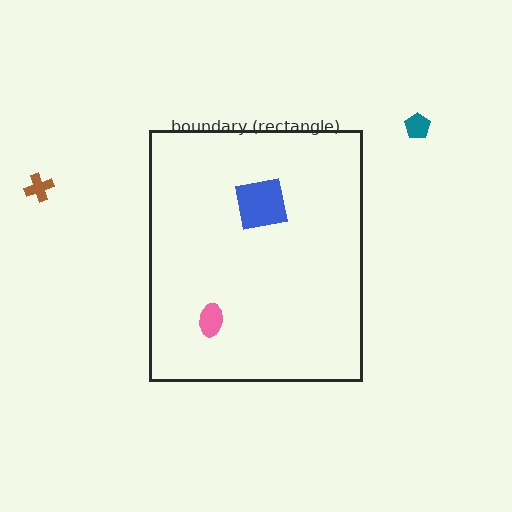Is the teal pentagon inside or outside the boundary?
Outside.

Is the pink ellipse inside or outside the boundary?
Inside.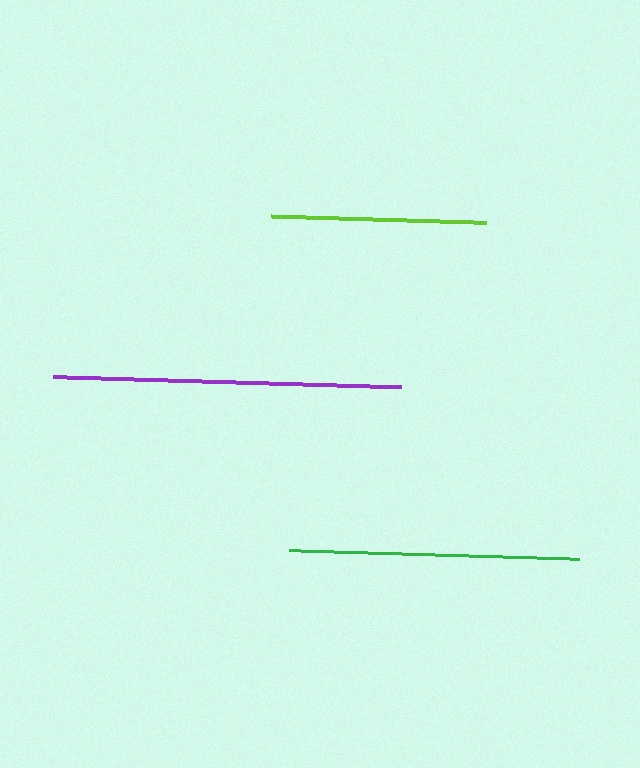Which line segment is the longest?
The purple line is the longest at approximately 348 pixels.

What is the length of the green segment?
The green segment is approximately 290 pixels long.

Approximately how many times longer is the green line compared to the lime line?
The green line is approximately 1.3 times the length of the lime line.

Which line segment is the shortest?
The lime line is the shortest at approximately 215 pixels.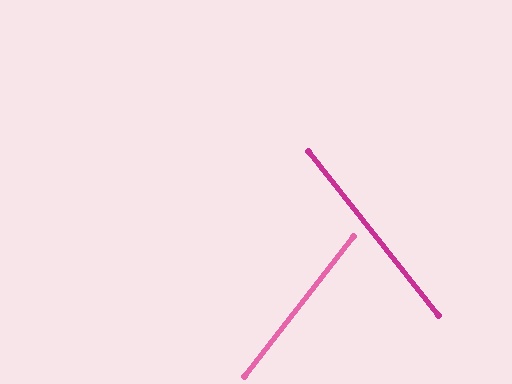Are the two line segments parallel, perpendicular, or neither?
Neither parallel nor perpendicular — they differ by about 76°.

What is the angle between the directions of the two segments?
Approximately 76 degrees.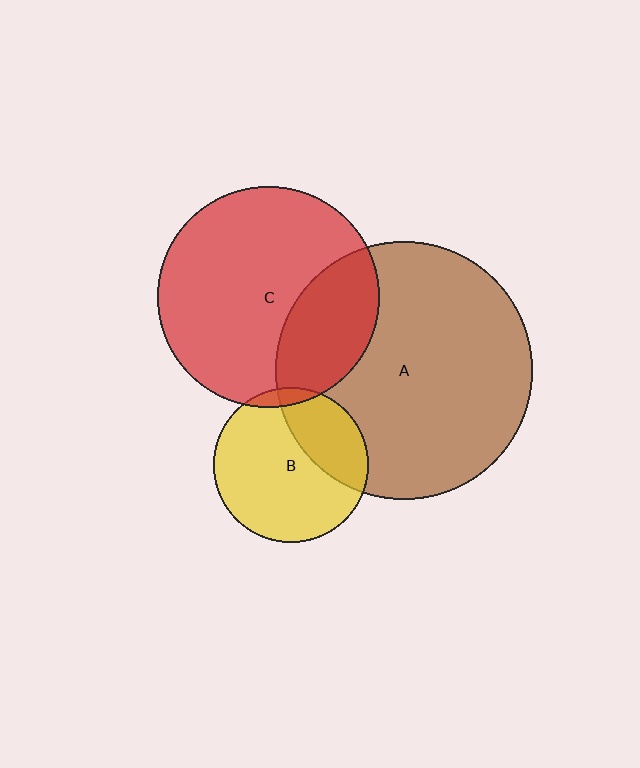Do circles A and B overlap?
Yes.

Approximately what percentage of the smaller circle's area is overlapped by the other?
Approximately 30%.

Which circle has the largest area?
Circle A (brown).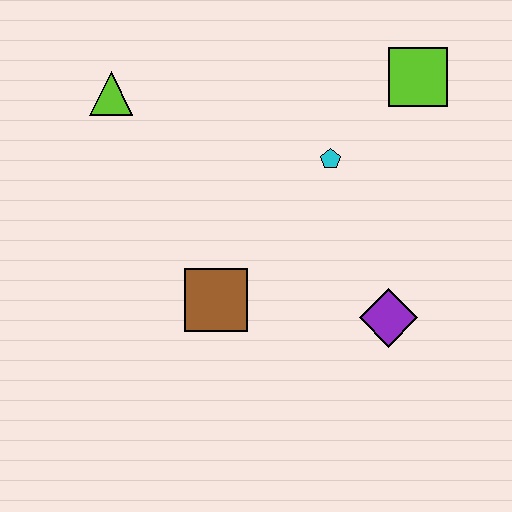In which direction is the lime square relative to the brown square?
The lime square is above the brown square.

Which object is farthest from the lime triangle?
The purple diamond is farthest from the lime triangle.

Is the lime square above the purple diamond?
Yes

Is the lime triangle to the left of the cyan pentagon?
Yes